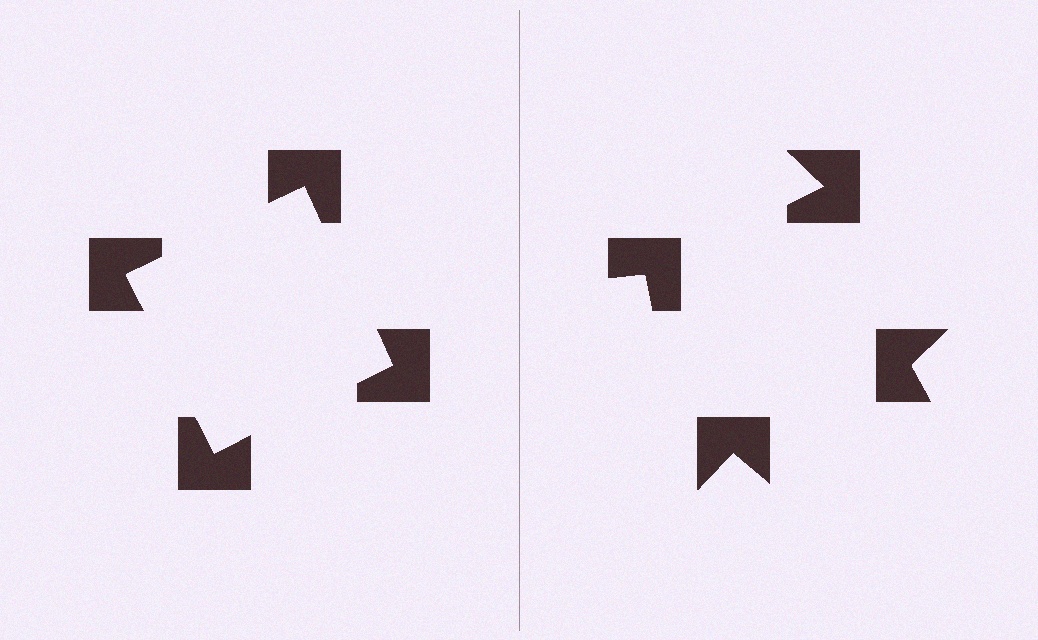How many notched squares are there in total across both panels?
8 — 4 on each side.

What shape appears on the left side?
An illusory square.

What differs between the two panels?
The notched squares are positioned identically on both sides; only the wedge orientations differ. On the left they align to a square; on the right they are misaligned.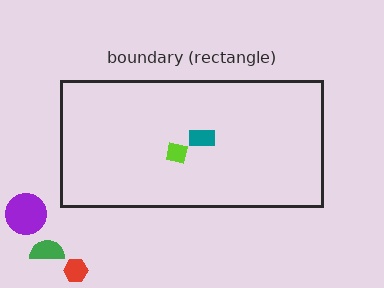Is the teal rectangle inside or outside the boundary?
Inside.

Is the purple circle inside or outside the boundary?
Outside.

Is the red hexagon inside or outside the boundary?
Outside.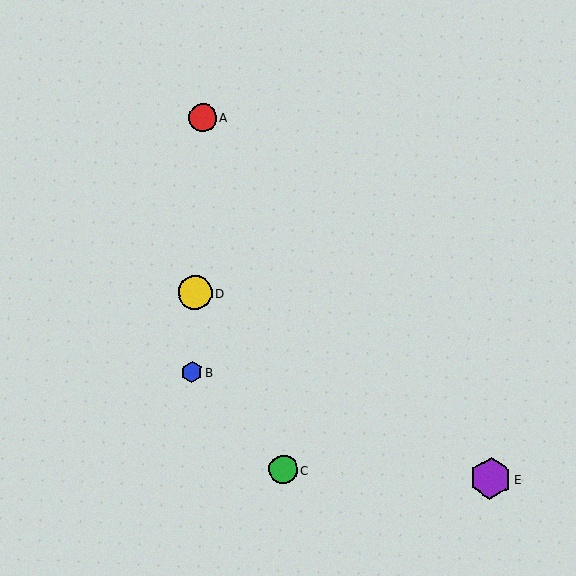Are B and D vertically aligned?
Yes, both are at x≈192.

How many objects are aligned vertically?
3 objects (A, B, D) are aligned vertically.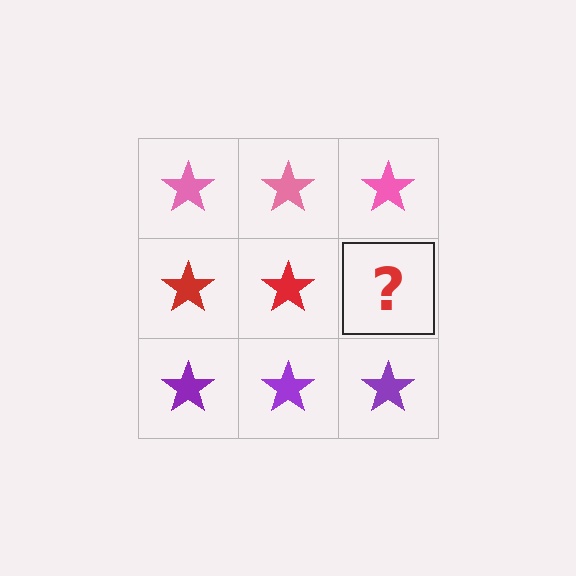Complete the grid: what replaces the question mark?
The question mark should be replaced with a red star.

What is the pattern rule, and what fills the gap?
The rule is that each row has a consistent color. The gap should be filled with a red star.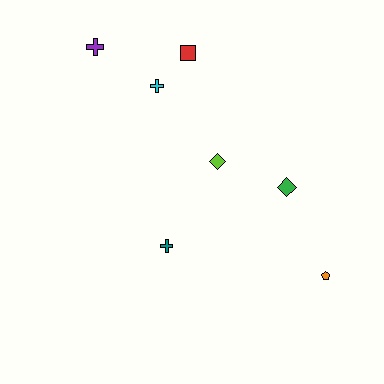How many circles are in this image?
There are no circles.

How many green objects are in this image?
There is 1 green object.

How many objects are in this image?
There are 7 objects.